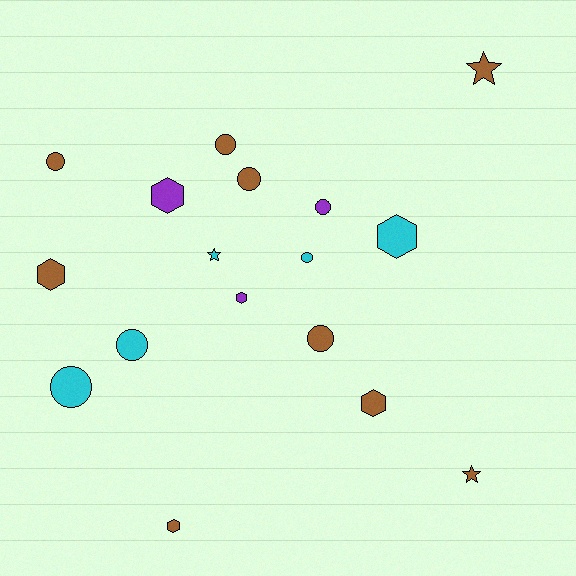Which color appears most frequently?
Brown, with 9 objects.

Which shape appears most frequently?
Circle, with 8 objects.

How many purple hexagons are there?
There are 2 purple hexagons.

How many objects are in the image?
There are 17 objects.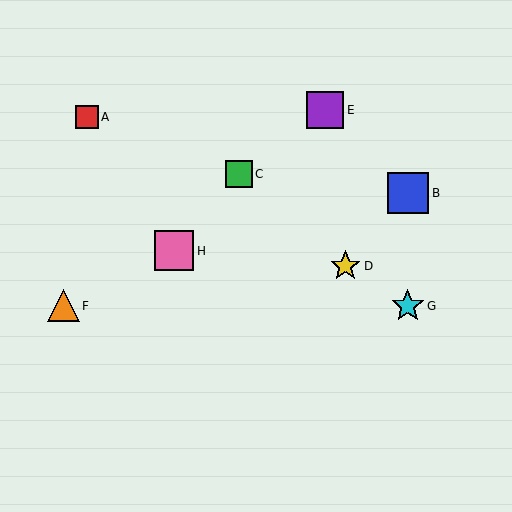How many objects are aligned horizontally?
2 objects (F, G) are aligned horizontally.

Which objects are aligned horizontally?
Objects F, G are aligned horizontally.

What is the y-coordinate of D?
Object D is at y≈266.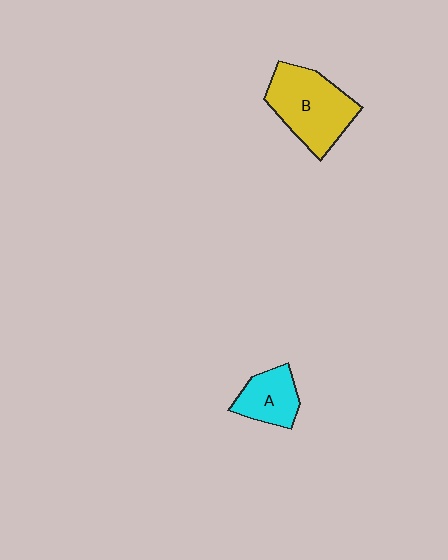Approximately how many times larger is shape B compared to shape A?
Approximately 1.8 times.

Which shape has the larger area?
Shape B (yellow).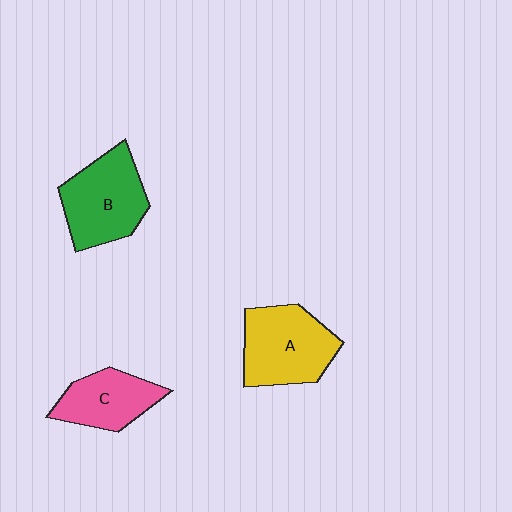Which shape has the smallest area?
Shape C (pink).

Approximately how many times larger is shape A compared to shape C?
Approximately 1.4 times.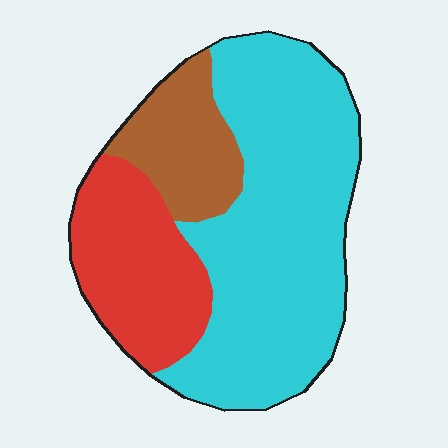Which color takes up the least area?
Brown, at roughly 15%.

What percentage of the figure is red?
Red covers about 25% of the figure.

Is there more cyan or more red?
Cyan.